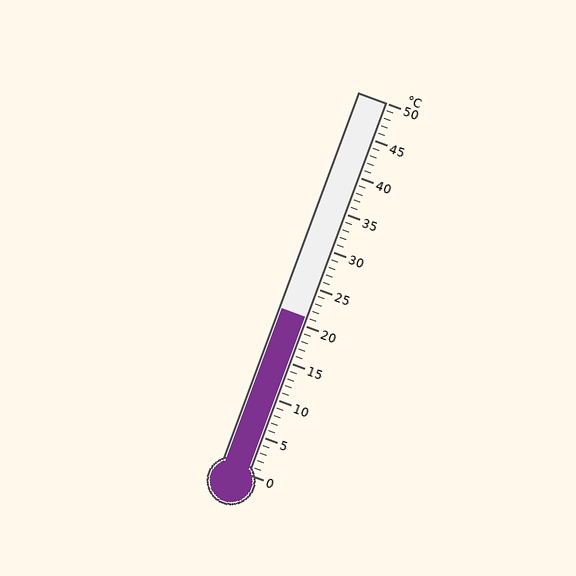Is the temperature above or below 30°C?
The temperature is below 30°C.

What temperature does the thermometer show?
The thermometer shows approximately 21°C.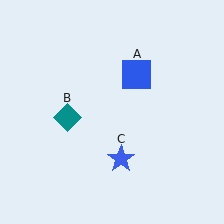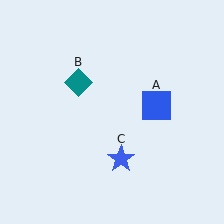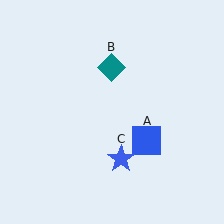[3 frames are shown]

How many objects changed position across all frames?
2 objects changed position: blue square (object A), teal diamond (object B).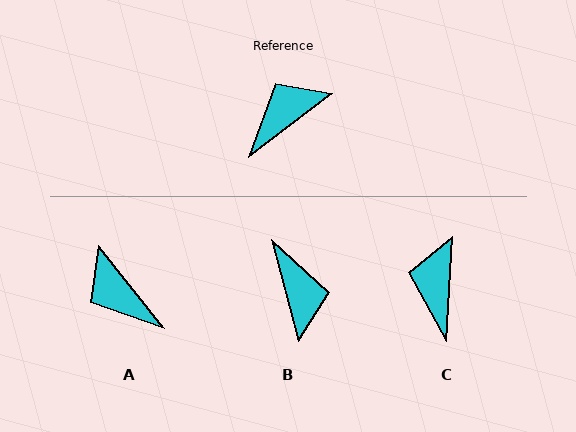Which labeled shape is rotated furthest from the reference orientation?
B, about 113 degrees away.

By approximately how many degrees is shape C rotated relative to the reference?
Approximately 49 degrees counter-clockwise.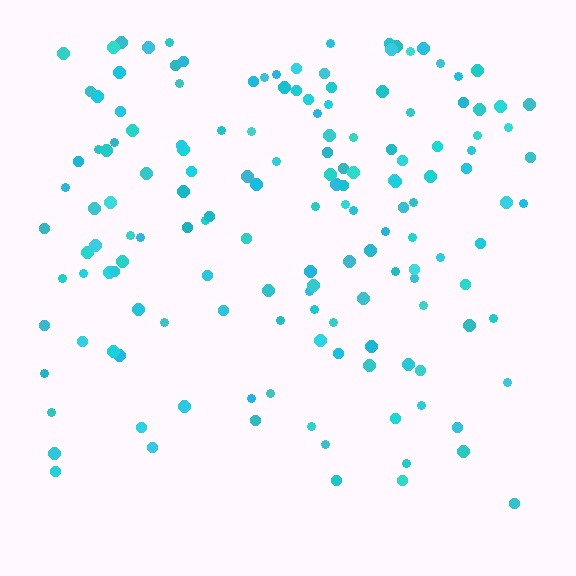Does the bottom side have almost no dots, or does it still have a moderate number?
Still a moderate number, just noticeably fewer than the top.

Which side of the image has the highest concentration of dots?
The top.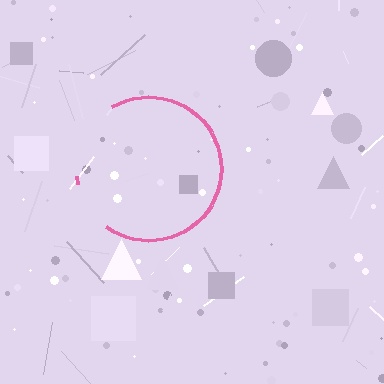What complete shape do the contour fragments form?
The contour fragments form a circle.